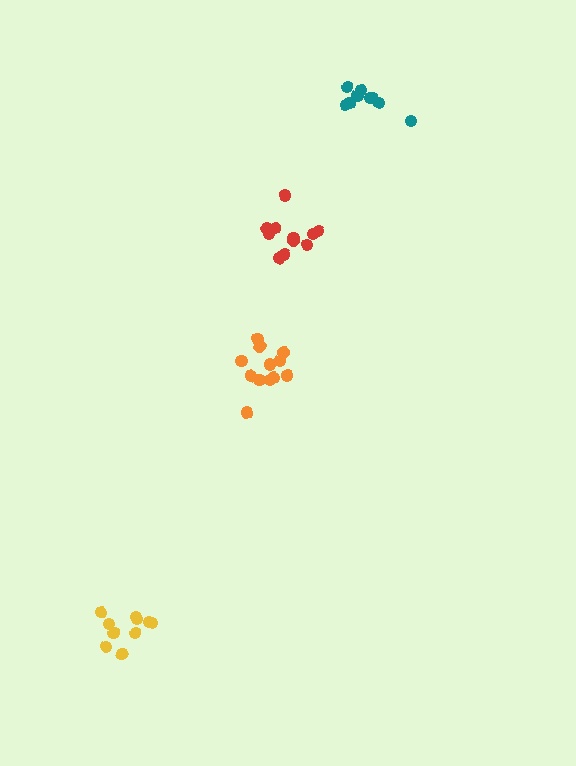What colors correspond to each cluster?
The clusters are colored: yellow, red, teal, orange.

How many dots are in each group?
Group 1: 10 dots, Group 2: 11 dots, Group 3: 10 dots, Group 4: 12 dots (43 total).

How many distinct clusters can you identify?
There are 4 distinct clusters.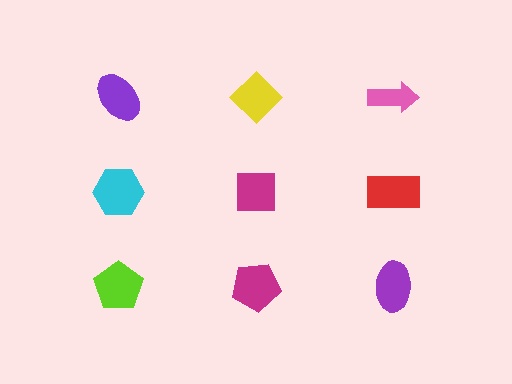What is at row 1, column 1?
A purple ellipse.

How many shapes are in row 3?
3 shapes.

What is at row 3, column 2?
A magenta pentagon.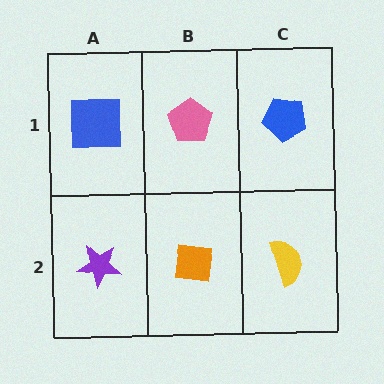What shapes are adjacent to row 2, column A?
A blue square (row 1, column A), an orange square (row 2, column B).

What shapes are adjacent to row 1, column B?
An orange square (row 2, column B), a blue square (row 1, column A), a blue pentagon (row 1, column C).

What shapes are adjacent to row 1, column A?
A purple star (row 2, column A), a pink pentagon (row 1, column B).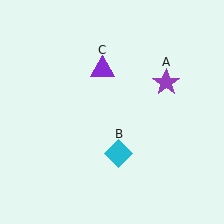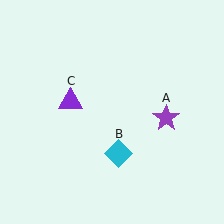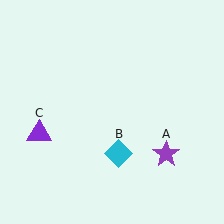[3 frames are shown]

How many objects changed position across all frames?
2 objects changed position: purple star (object A), purple triangle (object C).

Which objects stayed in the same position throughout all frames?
Cyan diamond (object B) remained stationary.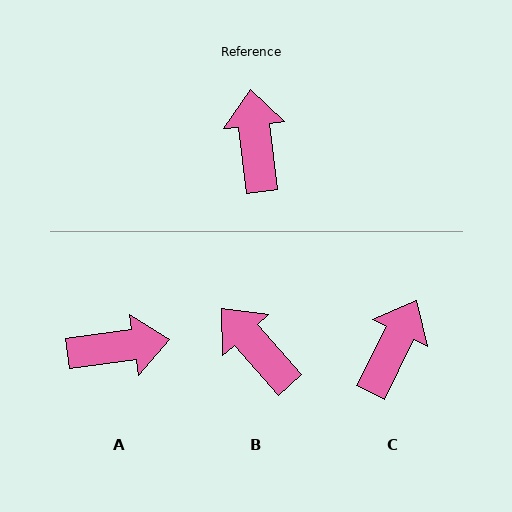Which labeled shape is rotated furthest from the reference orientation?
A, about 89 degrees away.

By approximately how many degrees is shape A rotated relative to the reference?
Approximately 89 degrees clockwise.